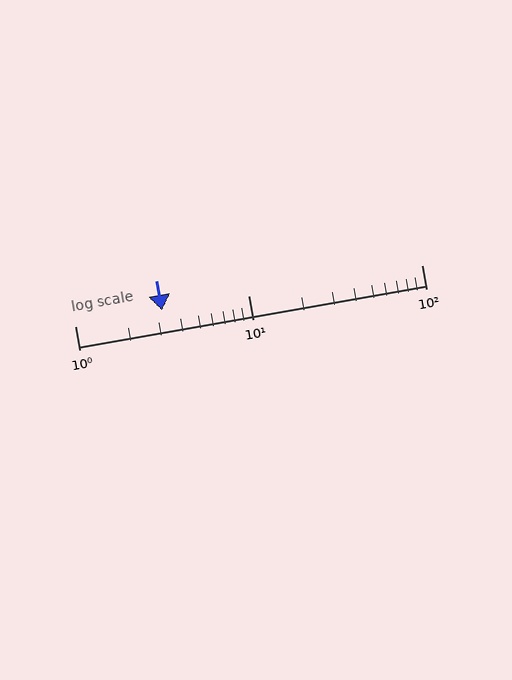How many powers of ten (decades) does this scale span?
The scale spans 2 decades, from 1 to 100.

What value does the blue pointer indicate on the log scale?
The pointer indicates approximately 3.2.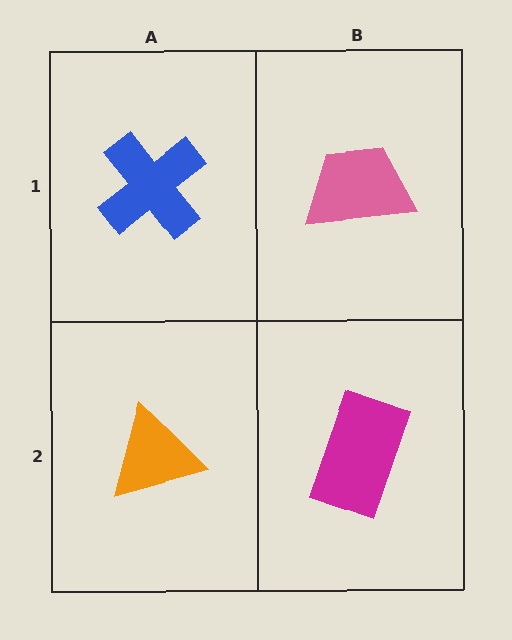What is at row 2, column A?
An orange triangle.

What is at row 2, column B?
A magenta rectangle.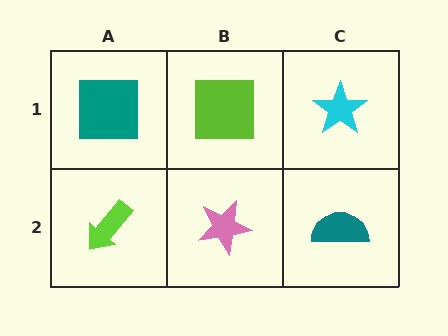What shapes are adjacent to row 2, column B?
A lime square (row 1, column B), a lime arrow (row 2, column A), a teal semicircle (row 2, column C).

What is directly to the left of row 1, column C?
A lime square.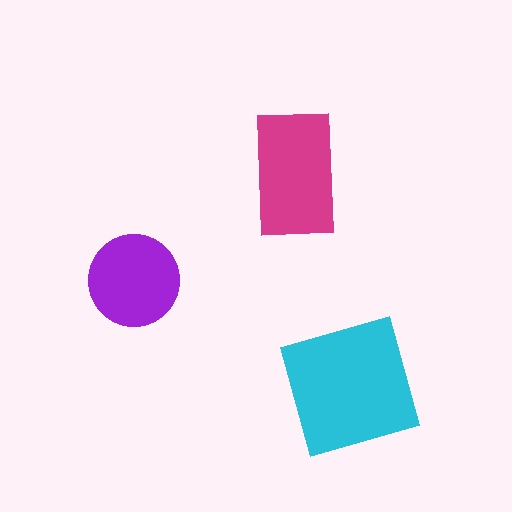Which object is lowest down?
The cyan square is bottommost.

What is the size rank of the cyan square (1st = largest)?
1st.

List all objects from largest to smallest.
The cyan square, the magenta rectangle, the purple circle.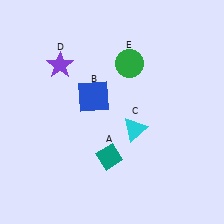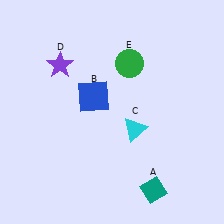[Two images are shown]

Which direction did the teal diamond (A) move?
The teal diamond (A) moved right.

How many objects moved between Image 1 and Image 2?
1 object moved between the two images.